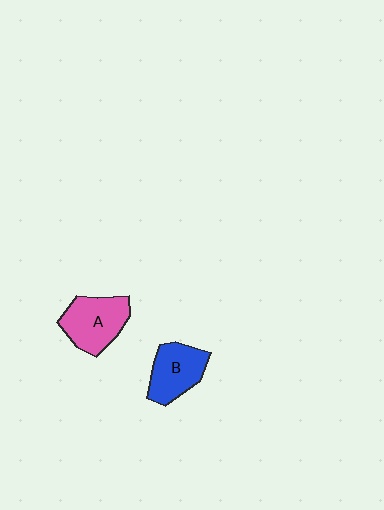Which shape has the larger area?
Shape A (pink).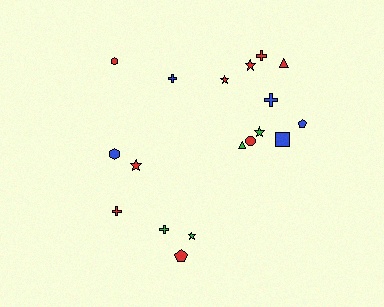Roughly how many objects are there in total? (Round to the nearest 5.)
Roughly 20 objects in total.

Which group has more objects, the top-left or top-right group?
The top-right group.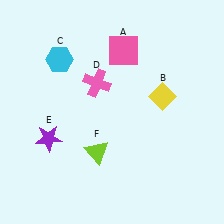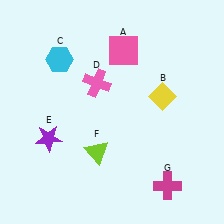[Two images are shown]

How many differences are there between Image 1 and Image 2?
There is 1 difference between the two images.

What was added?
A magenta cross (G) was added in Image 2.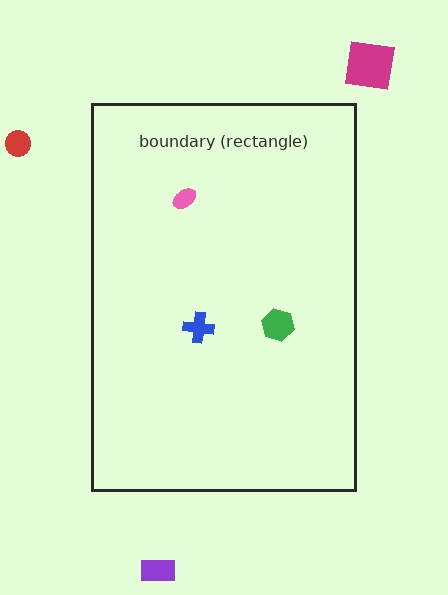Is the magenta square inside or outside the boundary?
Outside.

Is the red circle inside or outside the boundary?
Outside.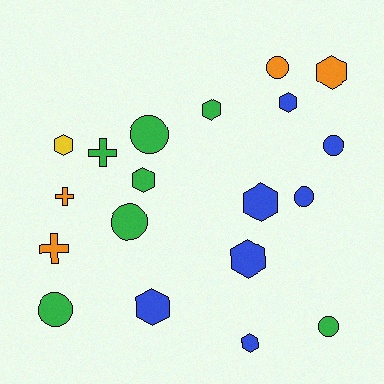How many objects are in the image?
There are 19 objects.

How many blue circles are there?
There are 2 blue circles.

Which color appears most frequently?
Green, with 7 objects.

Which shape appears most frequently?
Hexagon, with 9 objects.